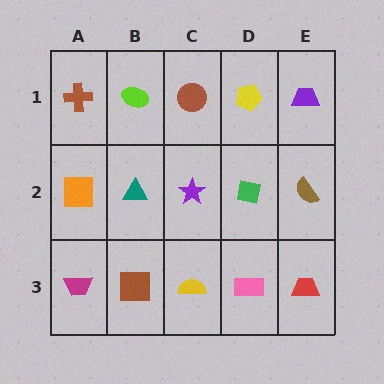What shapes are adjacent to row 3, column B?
A teal triangle (row 2, column B), a magenta trapezoid (row 3, column A), a yellow semicircle (row 3, column C).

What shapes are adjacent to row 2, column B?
A lime ellipse (row 1, column B), a brown square (row 3, column B), an orange square (row 2, column A), a purple star (row 2, column C).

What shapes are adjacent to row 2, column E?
A purple trapezoid (row 1, column E), a red trapezoid (row 3, column E), a green square (row 2, column D).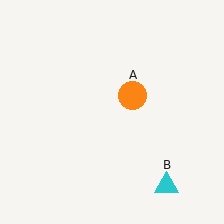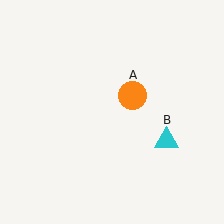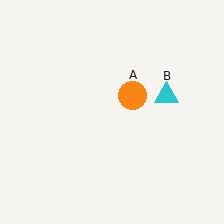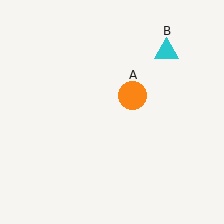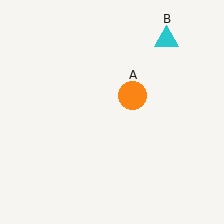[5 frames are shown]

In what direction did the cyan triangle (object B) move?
The cyan triangle (object B) moved up.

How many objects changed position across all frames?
1 object changed position: cyan triangle (object B).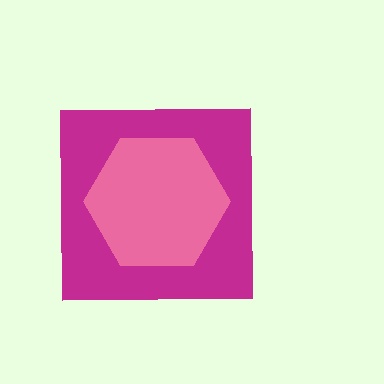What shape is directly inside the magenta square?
The pink hexagon.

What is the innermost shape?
The pink hexagon.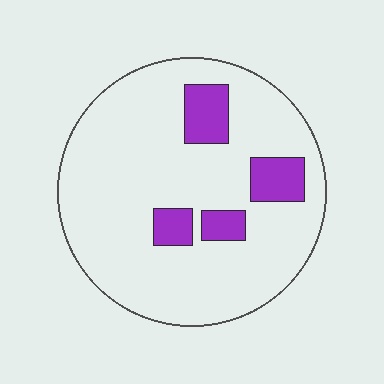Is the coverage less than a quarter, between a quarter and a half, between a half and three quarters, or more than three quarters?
Less than a quarter.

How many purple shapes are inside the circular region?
4.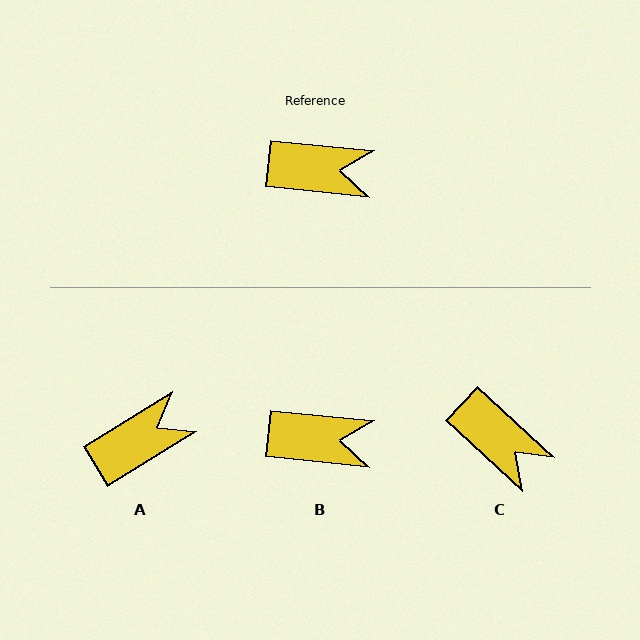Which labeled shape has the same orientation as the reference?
B.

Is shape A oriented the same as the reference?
No, it is off by about 37 degrees.